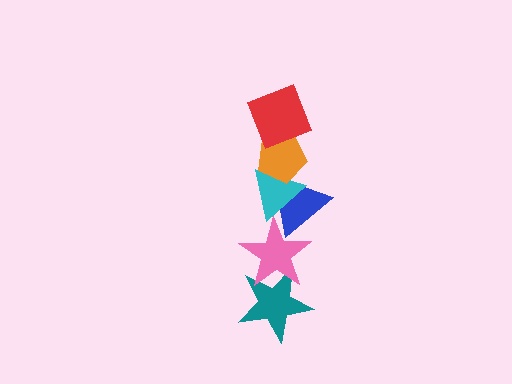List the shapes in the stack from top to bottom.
From top to bottom: the red square, the orange pentagon, the cyan triangle, the blue triangle, the pink star, the teal star.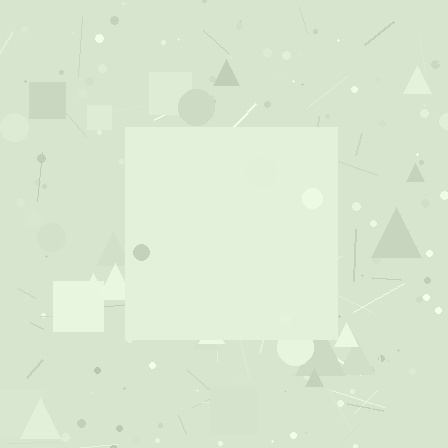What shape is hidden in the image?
A square is hidden in the image.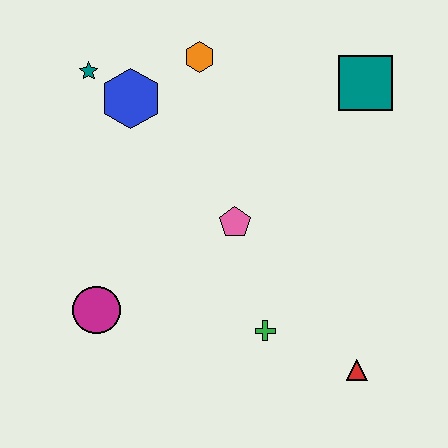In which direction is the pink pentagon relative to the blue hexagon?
The pink pentagon is below the blue hexagon.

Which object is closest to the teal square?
The orange hexagon is closest to the teal square.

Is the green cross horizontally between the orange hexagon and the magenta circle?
No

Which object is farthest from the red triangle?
The teal star is farthest from the red triangle.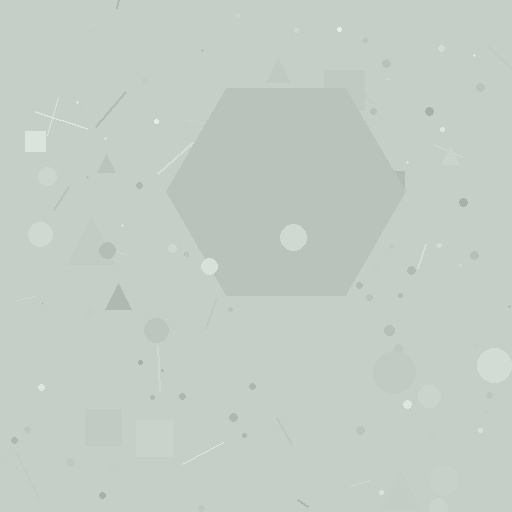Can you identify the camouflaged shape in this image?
The camouflaged shape is a hexagon.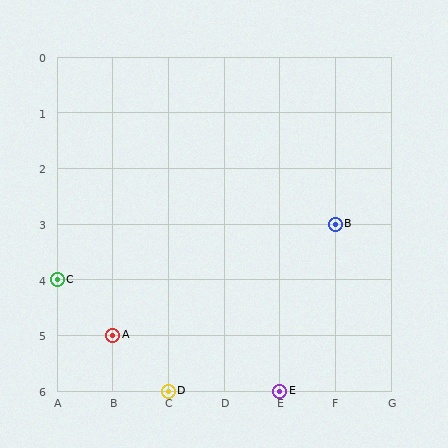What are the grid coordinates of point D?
Point D is at grid coordinates (C, 6).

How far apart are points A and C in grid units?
Points A and C are 1 column and 1 row apart (about 1.4 grid units diagonally).